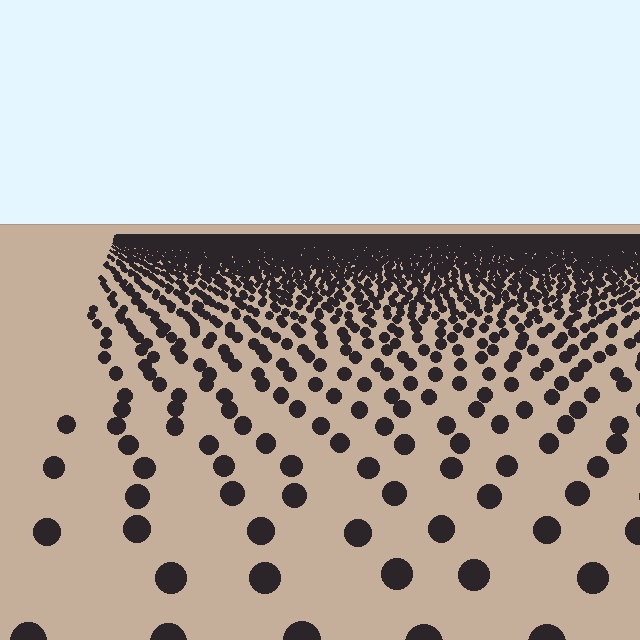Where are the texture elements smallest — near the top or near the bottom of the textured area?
Near the top.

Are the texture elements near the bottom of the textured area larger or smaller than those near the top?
Larger. Near the bottom, elements are closer to the viewer and appear at a bigger on-screen size.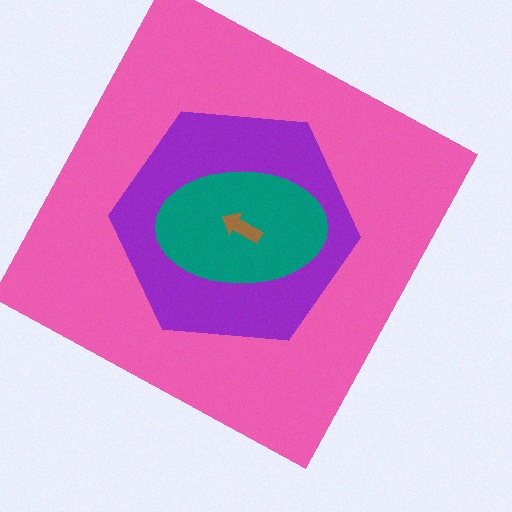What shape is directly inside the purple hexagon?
The teal ellipse.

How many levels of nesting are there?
4.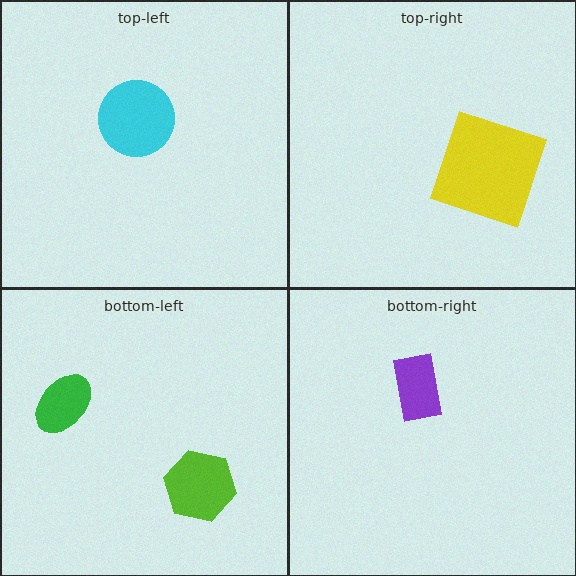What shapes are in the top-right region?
The yellow square.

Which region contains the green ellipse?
The bottom-left region.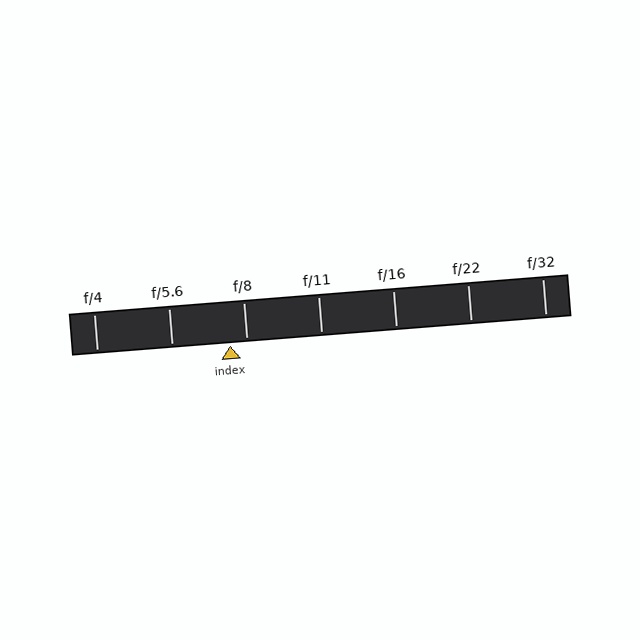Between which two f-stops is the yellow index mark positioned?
The index mark is between f/5.6 and f/8.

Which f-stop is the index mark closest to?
The index mark is closest to f/8.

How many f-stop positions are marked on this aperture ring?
There are 7 f-stop positions marked.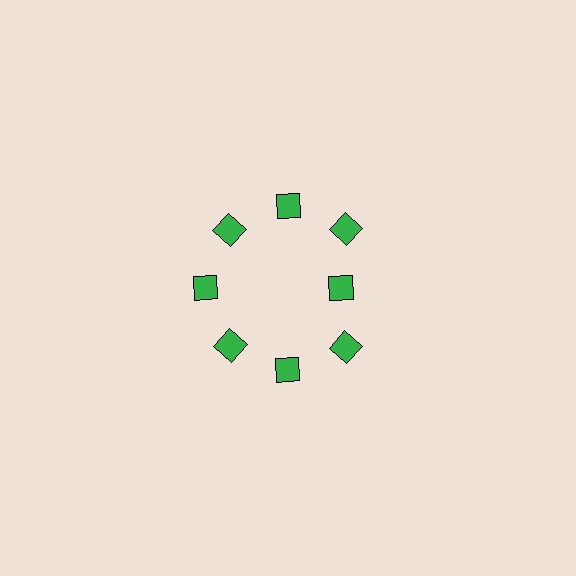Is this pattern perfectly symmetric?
No. The 8 green diamonds are arranged in a ring, but one element near the 3 o'clock position is pulled inward toward the center, breaking the 8-fold rotational symmetry.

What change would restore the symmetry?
The symmetry would be restored by moving it outward, back onto the ring so that all 8 diamonds sit at equal angles and equal distance from the center.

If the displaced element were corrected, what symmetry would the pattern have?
It would have 8-fold rotational symmetry — the pattern would map onto itself every 45 degrees.